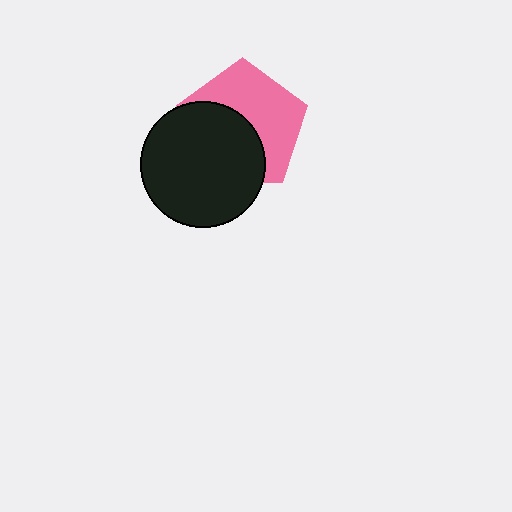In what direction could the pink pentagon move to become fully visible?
The pink pentagon could move toward the upper-right. That would shift it out from behind the black circle entirely.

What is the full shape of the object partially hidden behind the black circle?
The partially hidden object is a pink pentagon.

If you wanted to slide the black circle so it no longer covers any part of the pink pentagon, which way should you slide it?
Slide it toward the lower-left — that is the most direct way to separate the two shapes.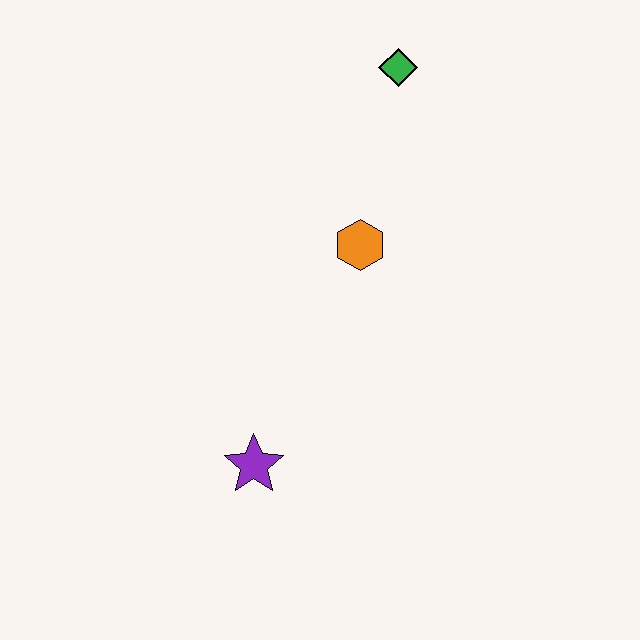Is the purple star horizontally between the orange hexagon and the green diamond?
No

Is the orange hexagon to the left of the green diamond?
Yes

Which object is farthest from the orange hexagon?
The purple star is farthest from the orange hexagon.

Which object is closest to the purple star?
The orange hexagon is closest to the purple star.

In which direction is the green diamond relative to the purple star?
The green diamond is above the purple star.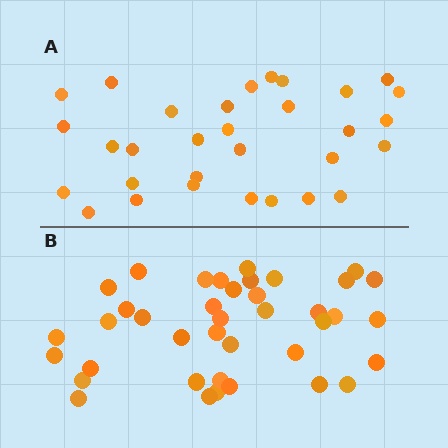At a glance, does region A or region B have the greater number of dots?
Region B (the bottom region) has more dots.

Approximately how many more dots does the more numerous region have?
Region B has roughly 8 or so more dots than region A.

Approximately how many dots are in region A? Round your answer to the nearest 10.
About 30 dots. (The exact count is 31, which rounds to 30.)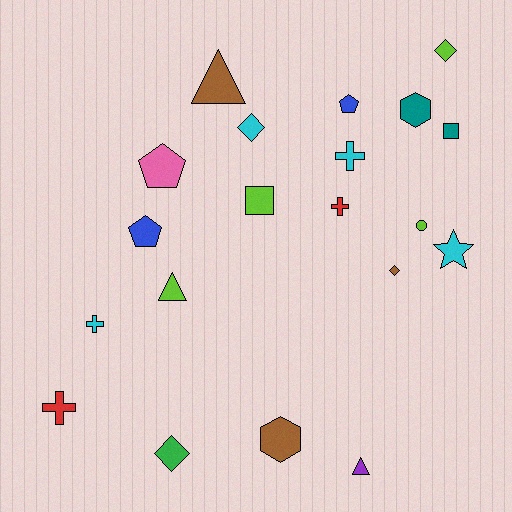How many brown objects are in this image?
There are 3 brown objects.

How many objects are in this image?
There are 20 objects.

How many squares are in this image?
There are 2 squares.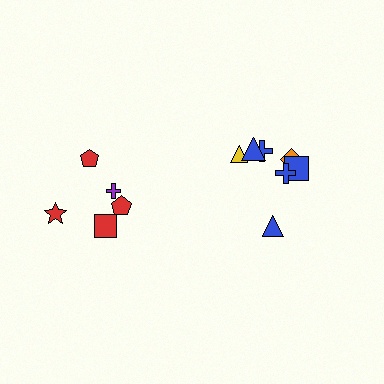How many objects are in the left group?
There are 5 objects.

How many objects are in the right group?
There are 7 objects.